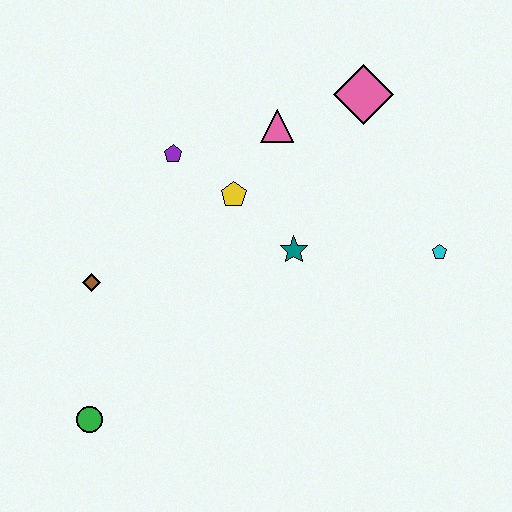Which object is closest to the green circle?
The brown diamond is closest to the green circle.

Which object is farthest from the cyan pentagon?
The green circle is farthest from the cyan pentagon.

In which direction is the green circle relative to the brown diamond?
The green circle is below the brown diamond.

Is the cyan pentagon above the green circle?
Yes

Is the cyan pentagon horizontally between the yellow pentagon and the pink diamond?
No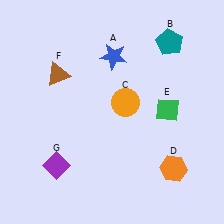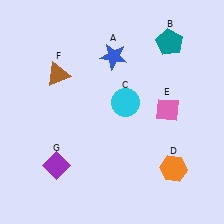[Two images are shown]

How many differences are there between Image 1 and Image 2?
There are 2 differences between the two images.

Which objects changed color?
C changed from orange to cyan. E changed from green to pink.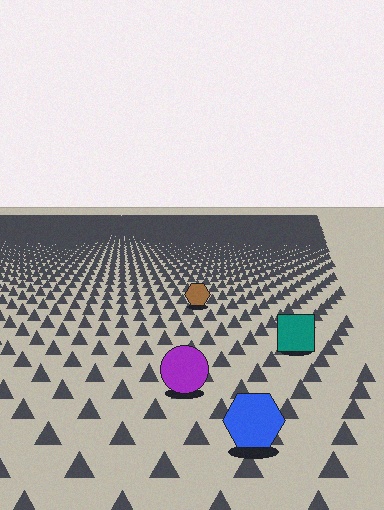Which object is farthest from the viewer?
The brown hexagon is farthest from the viewer. It appears smaller and the ground texture around it is denser.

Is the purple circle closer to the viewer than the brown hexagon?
Yes. The purple circle is closer — you can tell from the texture gradient: the ground texture is coarser near it.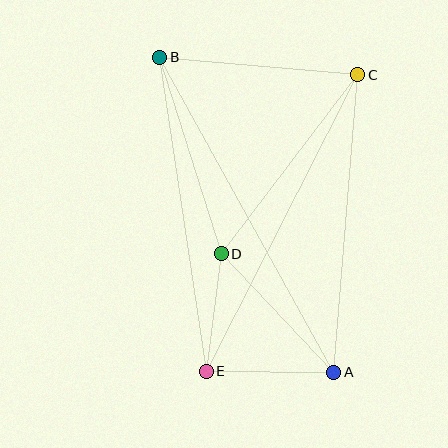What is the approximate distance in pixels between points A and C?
The distance between A and C is approximately 298 pixels.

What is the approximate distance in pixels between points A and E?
The distance between A and E is approximately 127 pixels.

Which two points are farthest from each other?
Points A and B are farthest from each other.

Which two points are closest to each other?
Points D and E are closest to each other.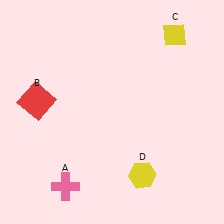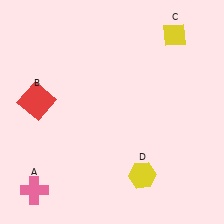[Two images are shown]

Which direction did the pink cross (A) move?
The pink cross (A) moved left.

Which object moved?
The pink cross (A) moved left.